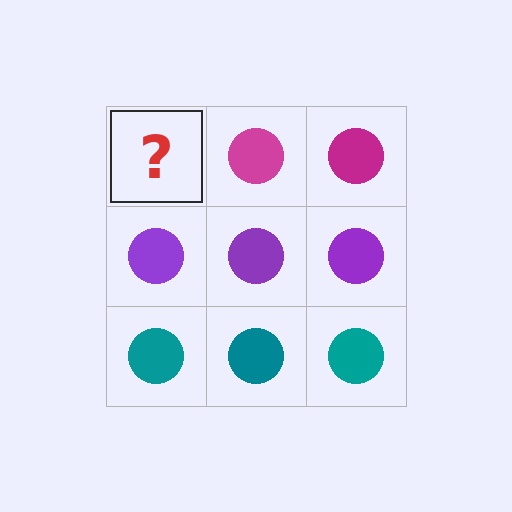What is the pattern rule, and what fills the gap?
The rule is that each row has a consistent color. The gap should be filled with a magenta circle.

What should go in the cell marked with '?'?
The missing cell should contain a magenta circle.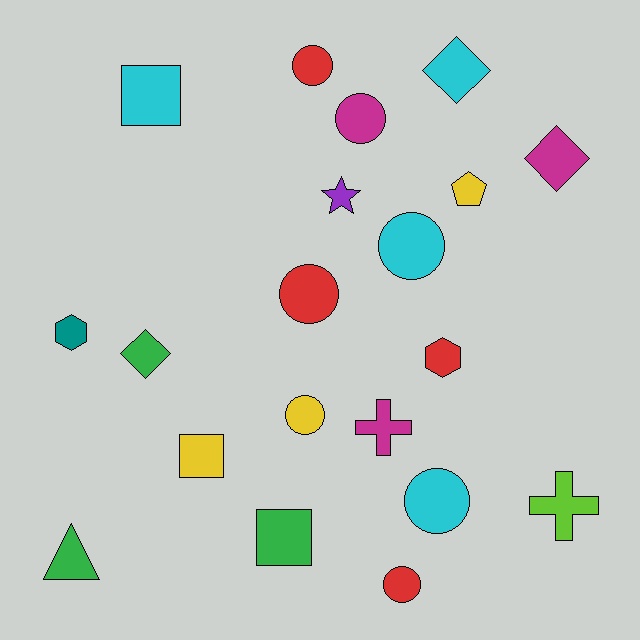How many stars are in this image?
There is 1 star.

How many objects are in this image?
There are 20 objects.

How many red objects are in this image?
There are 4 red objects.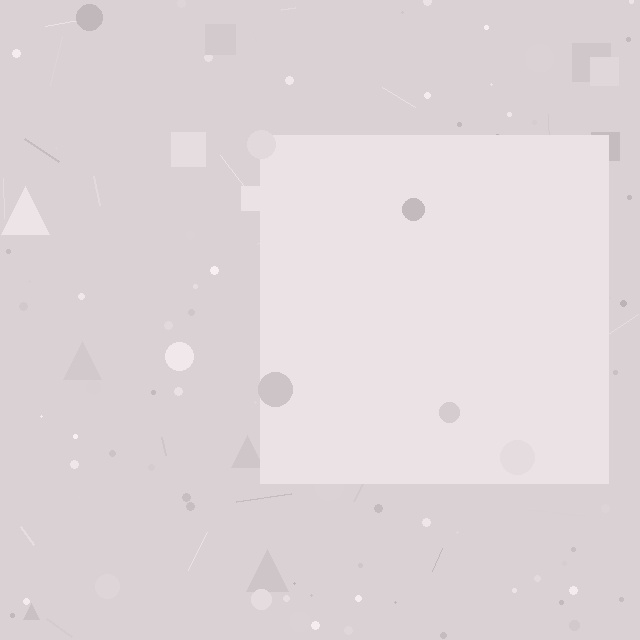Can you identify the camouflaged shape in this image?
The camouflaged shape is a square.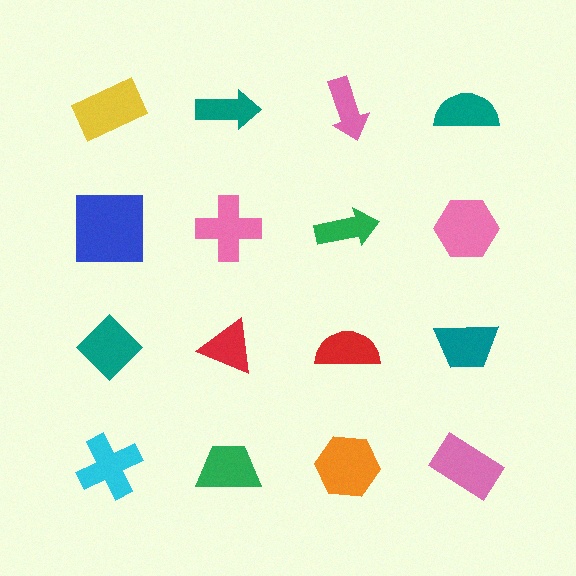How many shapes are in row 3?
4 shapes.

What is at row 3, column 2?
A red triangle.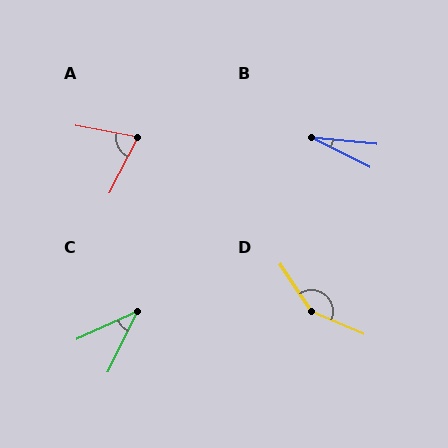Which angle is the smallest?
B, at approximately 22 degrees.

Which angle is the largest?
D, at approximately 147 degrees.